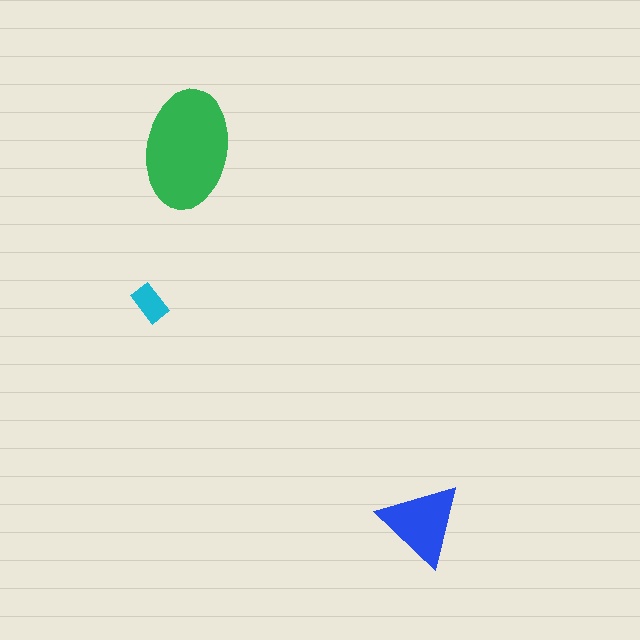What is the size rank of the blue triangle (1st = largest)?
2nd.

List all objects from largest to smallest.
The green ellipse, the blue triangle, the cyan rectangle.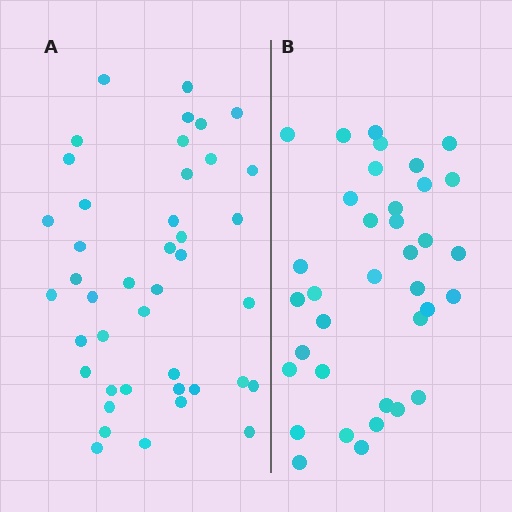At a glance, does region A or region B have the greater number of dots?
Region A (the left region) has more dots.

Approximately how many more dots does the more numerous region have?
Region A has about 6 more dots than region B.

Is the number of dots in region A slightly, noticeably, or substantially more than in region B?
Region A has only slightly more — the two regions are fairly close. The ratio is roughly 1.2 to 1.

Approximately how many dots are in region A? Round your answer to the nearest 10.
About 40 dots. (The exact count is 42, which rounds to 40.)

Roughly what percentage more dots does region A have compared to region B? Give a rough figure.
About 15% more.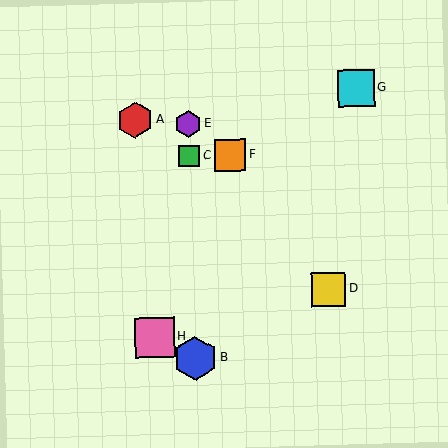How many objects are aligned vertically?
3 objects (B, C, E) are aligned vertically.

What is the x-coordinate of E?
Object E is at x≈188.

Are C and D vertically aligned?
No, C is at x≈189 and D is at x≈329.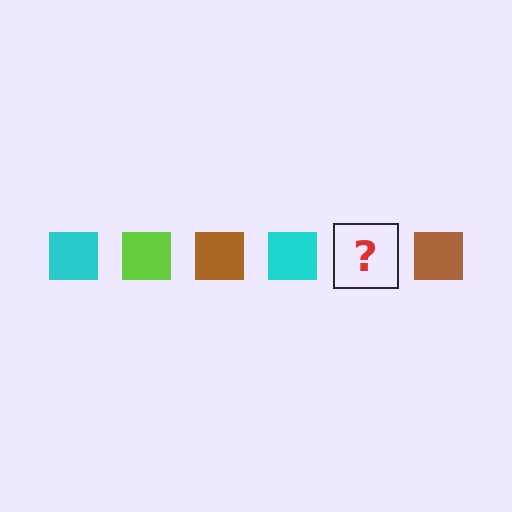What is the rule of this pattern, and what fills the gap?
The rule is that the pattern cycles through cyan, lime, brown squares. The gap should be filled with a lime square.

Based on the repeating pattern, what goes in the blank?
The blank should be a lime square.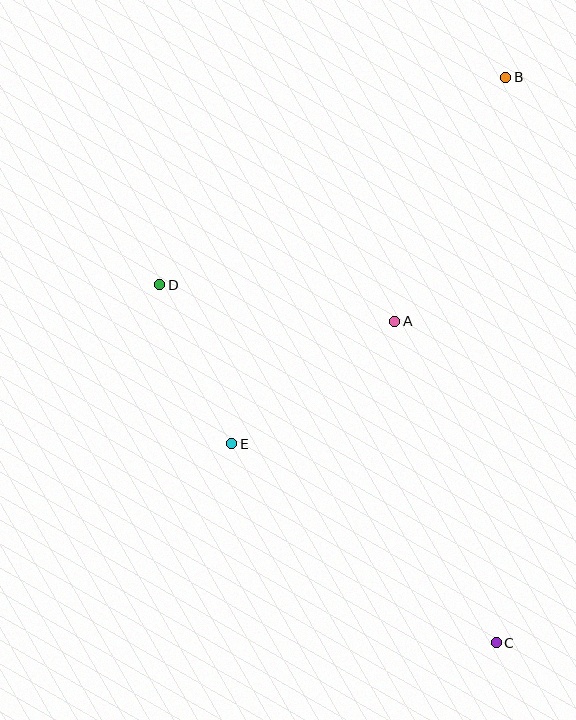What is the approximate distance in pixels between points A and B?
The distance between A and B is approximately 268 pixels.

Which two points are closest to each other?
Points D and E are closest to each other.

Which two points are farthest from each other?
Points B and C are farthest from each other.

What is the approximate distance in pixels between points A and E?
The distance between A and E is approximately 204 pixels.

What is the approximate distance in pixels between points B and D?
The distance between B and D is approximately 404 pixels.